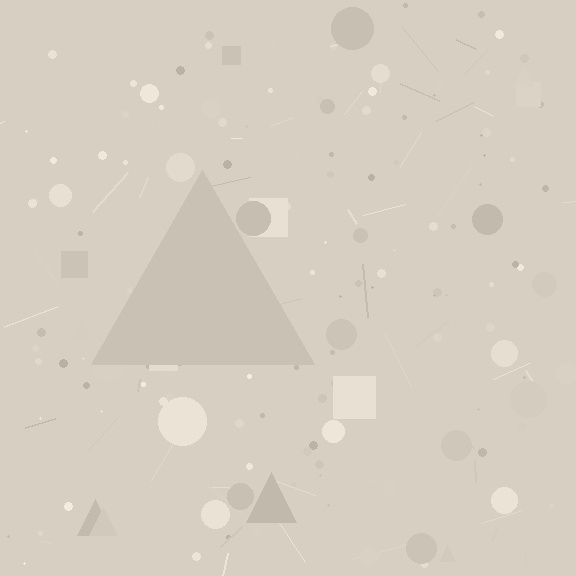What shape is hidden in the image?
A triangle is hidden in the image.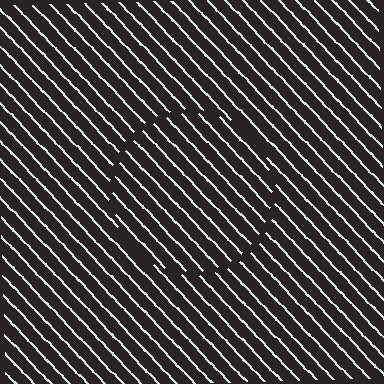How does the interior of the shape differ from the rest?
The interior of the shape contains the same grating, shifted by half a period — the contour is defined by the phase discontinuity where line-ends from the inner and outer gratings abut.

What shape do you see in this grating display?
An illusory circle. The interior of the shape contains the same grating, shifted by half a period — the contour is defined by the phase discontinuity where line-ends from the inner and outer gratings abut.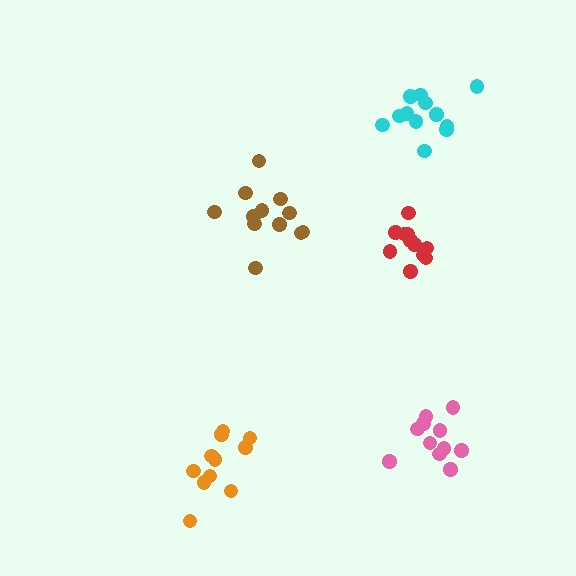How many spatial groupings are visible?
There are 5 spatial groupings.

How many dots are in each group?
Group 1: 12 dots, Group 2: 12 dots, Group 3: 11 dots, Group 4: 11 dots, Group 5: 11 dots (57 total).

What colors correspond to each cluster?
The clusters are colored: brown, cyan, red, orange, pink.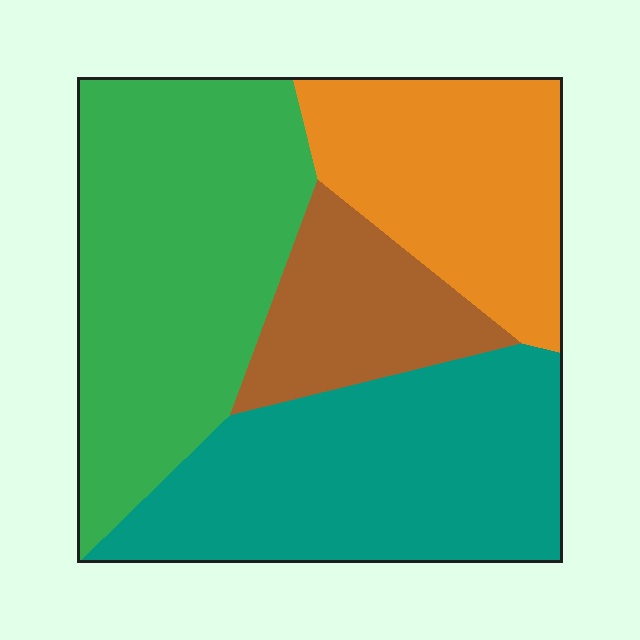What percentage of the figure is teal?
Teal takes up between a quarter and a half of the figure.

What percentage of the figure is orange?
Orange takes up about one fifth (1/5) of the figure.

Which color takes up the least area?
Brown, at roughly 15%.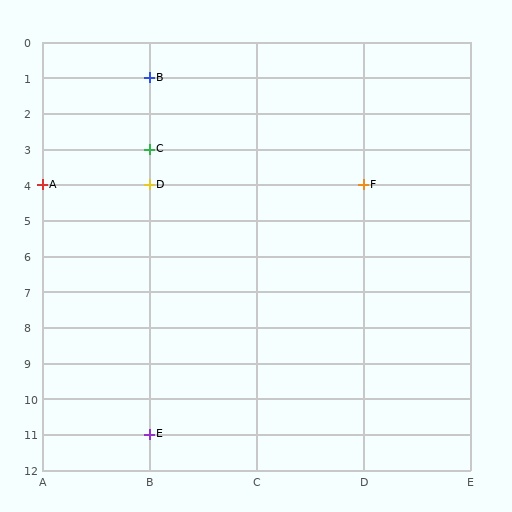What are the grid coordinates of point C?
Point C is at grid coordinates (B, 3).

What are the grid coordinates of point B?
Point B is at grid coordinates (B, 1).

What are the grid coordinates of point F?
Point F is at grid coordinates (D, 4).